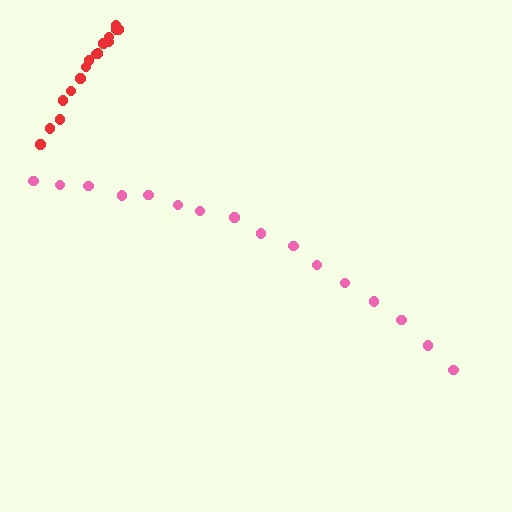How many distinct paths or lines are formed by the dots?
There are 2 distinct paths.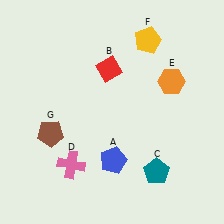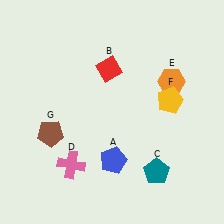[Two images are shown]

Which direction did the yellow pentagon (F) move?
The yellow pentagon (F) moved down.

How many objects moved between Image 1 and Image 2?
1 object moved between the two images.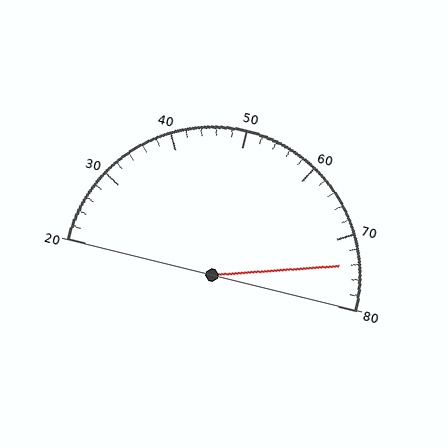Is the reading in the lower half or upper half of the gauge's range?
The reading is in the upper half of the range (20 to 80).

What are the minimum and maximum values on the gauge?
The gauge ranges from 20 to 80.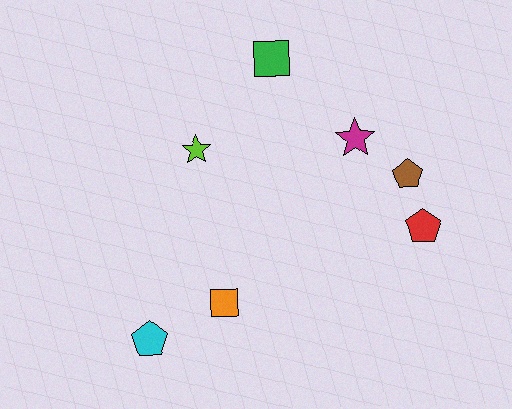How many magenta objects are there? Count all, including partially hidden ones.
There is 1 magenta object.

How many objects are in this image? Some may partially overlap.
There are 7 objects.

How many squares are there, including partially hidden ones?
There are 2 squares.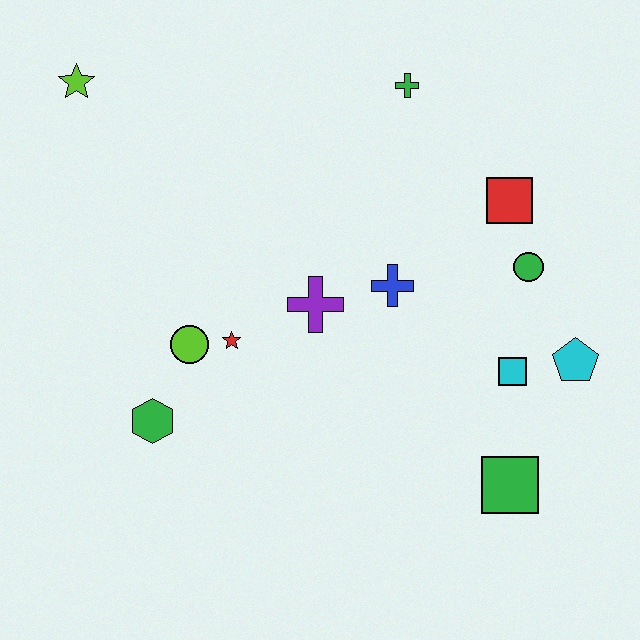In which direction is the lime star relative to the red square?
The lime star is to the left of the red square.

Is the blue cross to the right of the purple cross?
Yes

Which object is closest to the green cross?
The red square is closest to the green cross.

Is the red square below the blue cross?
No